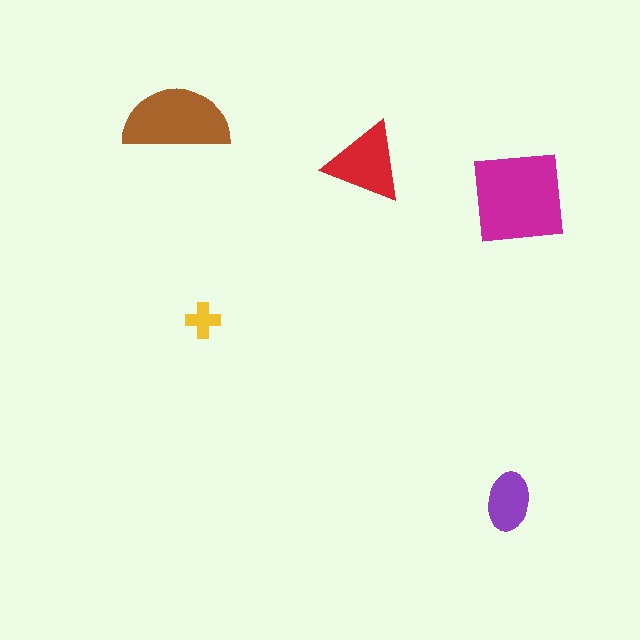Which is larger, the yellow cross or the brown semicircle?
The brown semicircle.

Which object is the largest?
The magenta square.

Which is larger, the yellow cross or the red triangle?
The red triangle.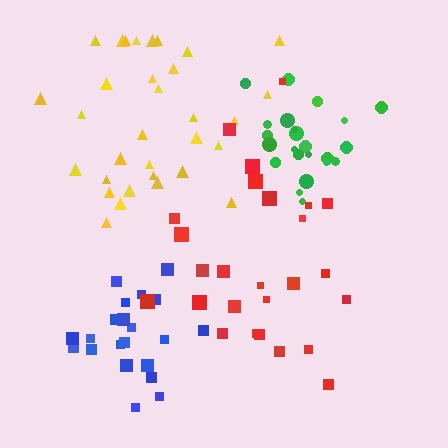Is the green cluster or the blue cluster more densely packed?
Green.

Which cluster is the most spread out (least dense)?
Red.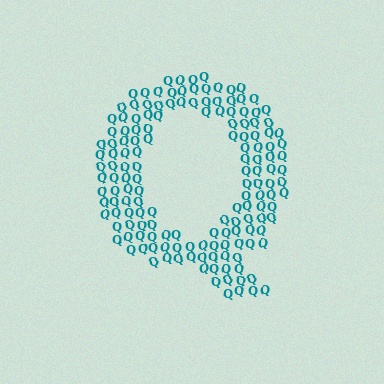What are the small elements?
The small elements are letter Q's.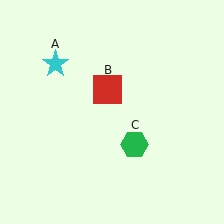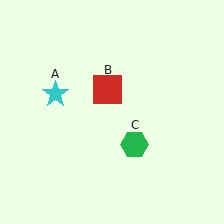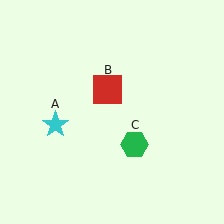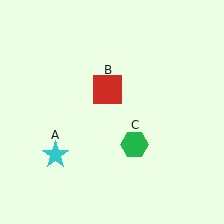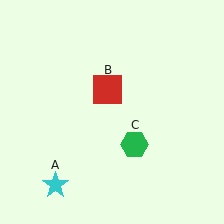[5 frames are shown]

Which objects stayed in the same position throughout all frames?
Red square (object B) and green hexagon (object C) remained stationary.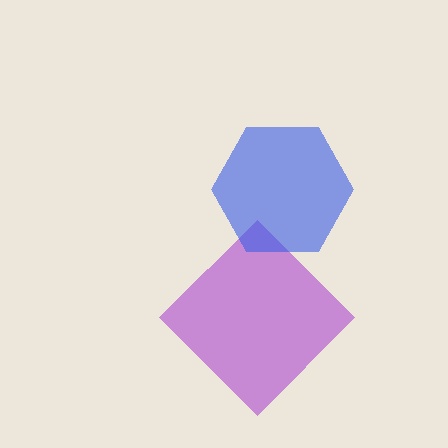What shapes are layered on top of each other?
The layered shapes are: a purple diamond, a blue hexagon.